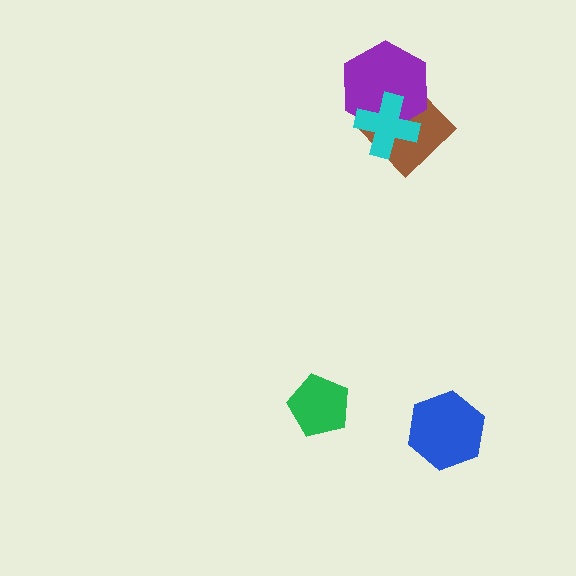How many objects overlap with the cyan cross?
2 objects overlap with the cyan cross.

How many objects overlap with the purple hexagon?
2 objects overlap with the purple hexagon.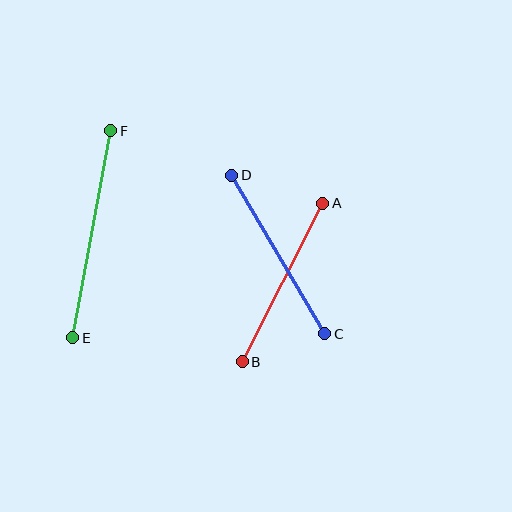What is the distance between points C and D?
The distance is approximately 184 pixels.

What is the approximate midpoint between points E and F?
The midpoint is at approximately (92, 234) pixels.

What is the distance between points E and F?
The distance is approximately 210 pixels.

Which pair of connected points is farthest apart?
Points E and F are farthest apart.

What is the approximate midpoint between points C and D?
The midpoint is at approximately (278, 255) pixels.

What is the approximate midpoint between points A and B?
The midpoint is at approximately (283, 282) pixels.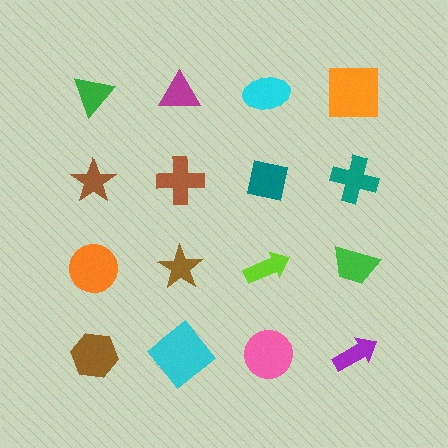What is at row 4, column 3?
A pink circle.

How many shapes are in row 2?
4 shapes.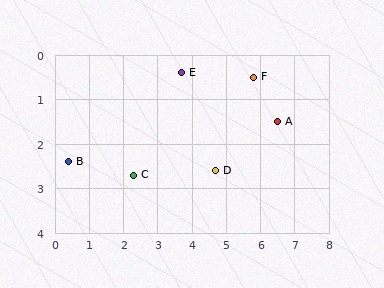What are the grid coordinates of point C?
Point C is at approximately (2.3, 2.7).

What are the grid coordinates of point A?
Point A is at approximately (6.5, 1.5).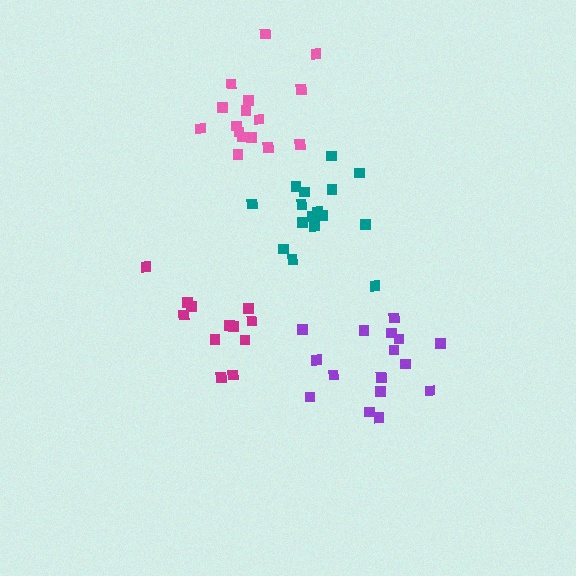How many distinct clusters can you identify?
There are 4 distinct clusters.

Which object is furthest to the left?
The magenta cluster is leftmost.